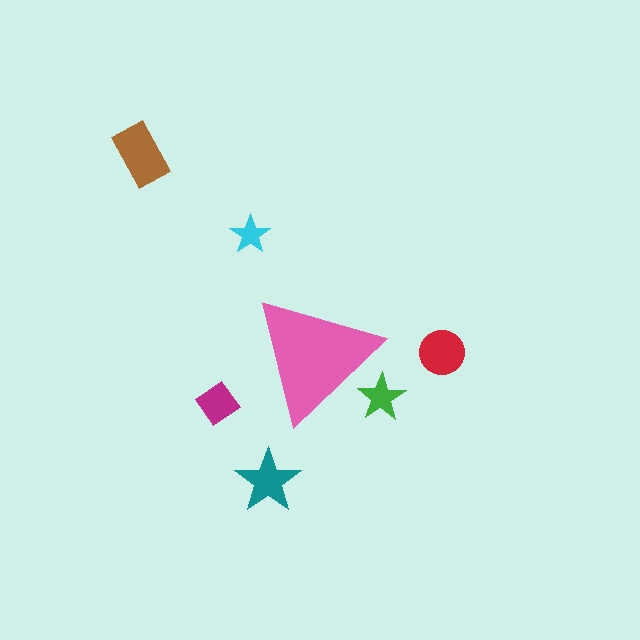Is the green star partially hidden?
Yes, the green star is partially hidden behind the pink triangle.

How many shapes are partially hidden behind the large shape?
1 shape is partially hidden.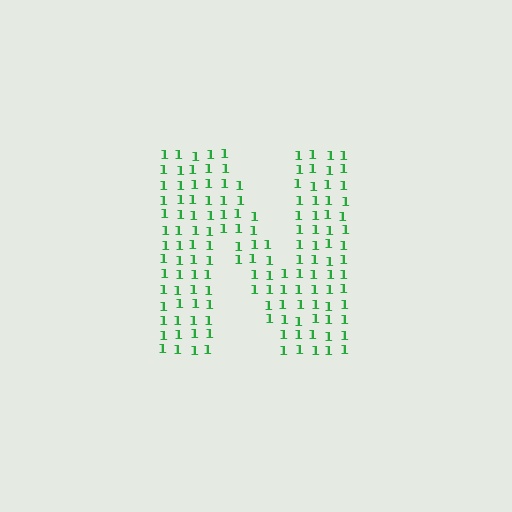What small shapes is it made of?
It is made of small digit 1's.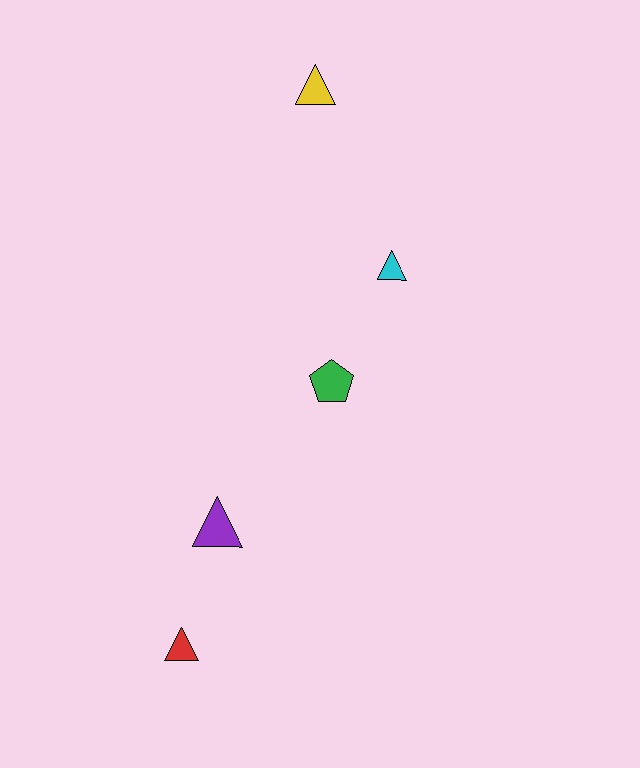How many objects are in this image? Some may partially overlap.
There are 5 objects.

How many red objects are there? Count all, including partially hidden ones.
There is 1 red object.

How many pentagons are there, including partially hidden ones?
There is 1 pentagon.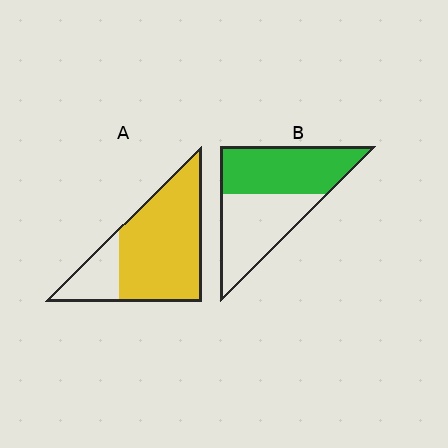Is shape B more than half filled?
Roughly half.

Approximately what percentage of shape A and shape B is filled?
A is approximately 75% and B is approximately 50%.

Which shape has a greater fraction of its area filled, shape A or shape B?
Shape A.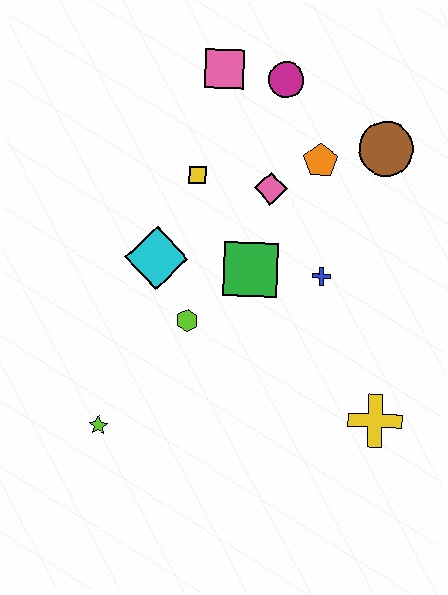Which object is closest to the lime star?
The lime hexagon is closest to the lime star.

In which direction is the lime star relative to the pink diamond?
The lime star is below the pink diamond.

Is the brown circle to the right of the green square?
Yes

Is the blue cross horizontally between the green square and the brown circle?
Yes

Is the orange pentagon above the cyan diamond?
Yes